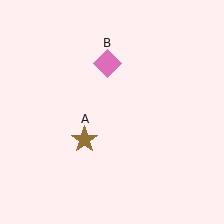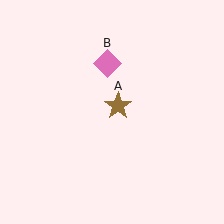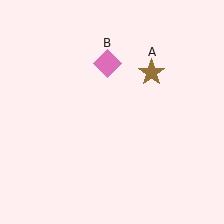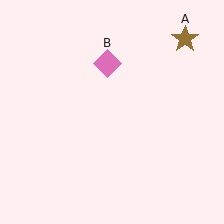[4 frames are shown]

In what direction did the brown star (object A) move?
The brown star (object A) moved up and to the right.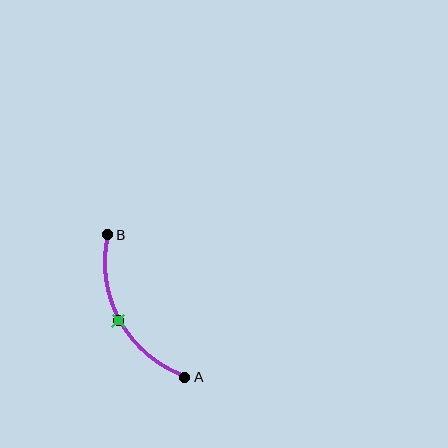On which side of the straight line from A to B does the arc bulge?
The arc bulges to the left of the straight line connecting A and B.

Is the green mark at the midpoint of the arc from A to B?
Yes. The green mark lies on the arc at equal arc-length from both A and B — it is the arc midpoint.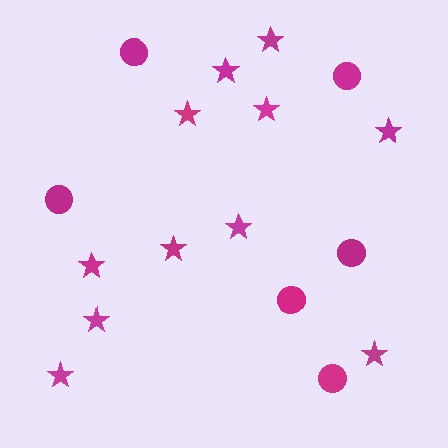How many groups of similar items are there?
There are 2 groups: one group of stars (11) and one group of circles (6).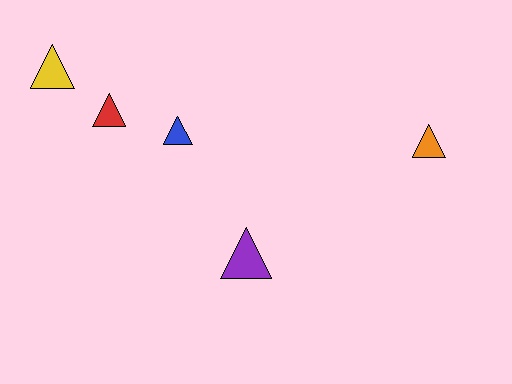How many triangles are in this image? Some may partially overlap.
There are 5 triangles.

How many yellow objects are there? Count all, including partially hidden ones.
There is 1 yellow object.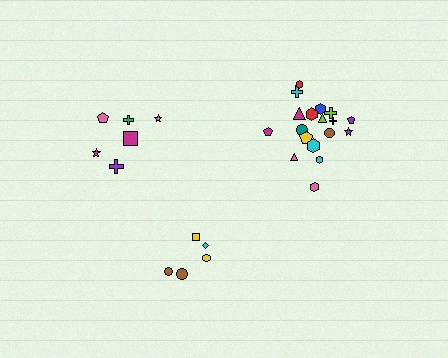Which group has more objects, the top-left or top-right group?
The top-right group.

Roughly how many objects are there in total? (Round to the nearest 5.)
Roughly 30 objects in total.